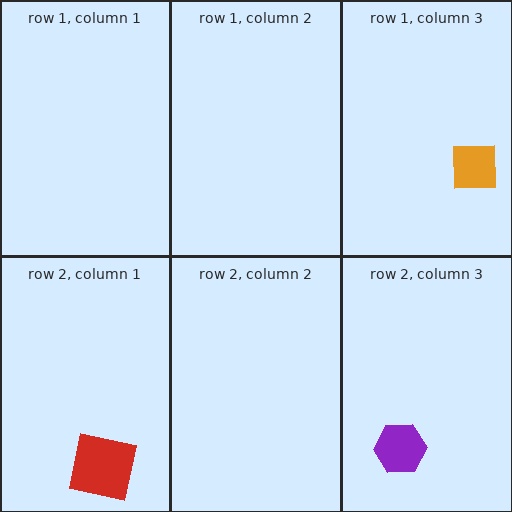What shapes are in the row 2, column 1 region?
The red square.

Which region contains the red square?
The row 2, column 1 region.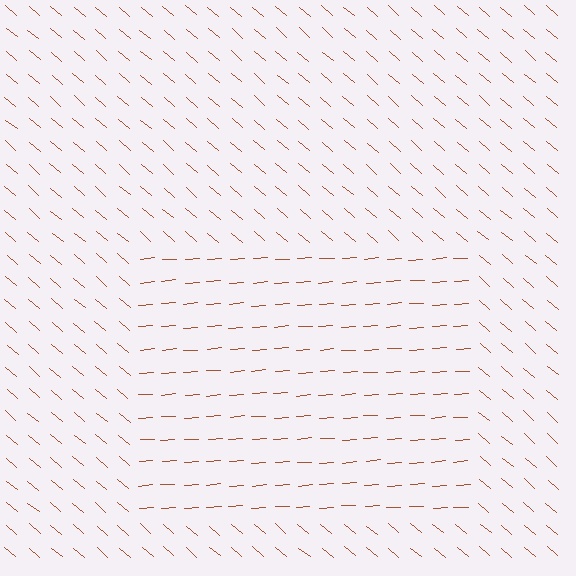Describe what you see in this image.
The image is filled with small brown line segments. A rectangle region in the image has lines oriented differently from the surrounding lines, creating a visible texture boundary.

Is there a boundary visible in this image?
Yes, there is a texture boundary formed by a change in line orientation.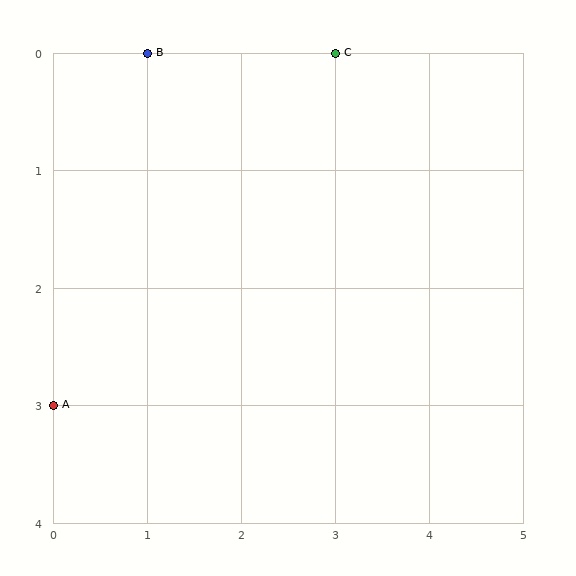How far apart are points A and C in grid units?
Points A and C are 3 columns and 3 rows apart (about 4.2 grid units diagonally).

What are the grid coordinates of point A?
Point A is at grid coordinates (0, 3).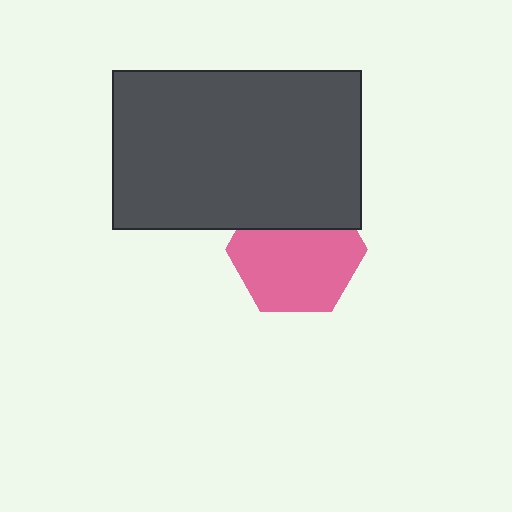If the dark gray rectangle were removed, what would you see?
You would see the complete pink hexagon.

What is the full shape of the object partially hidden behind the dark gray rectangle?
The partially hidden object is a pink hexagon.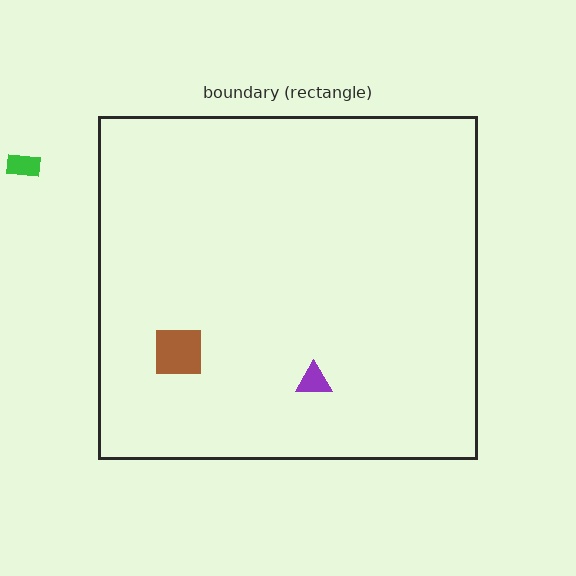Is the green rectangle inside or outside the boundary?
Outside.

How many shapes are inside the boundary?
2 inside, 1 outside.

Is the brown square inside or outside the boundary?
Inside.